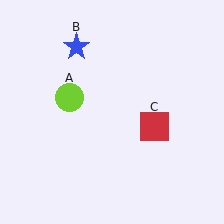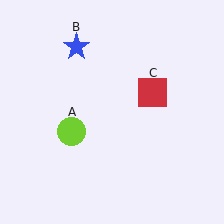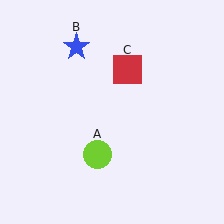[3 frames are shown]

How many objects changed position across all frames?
2 objects changed position: lime circle (object A), red square (object C).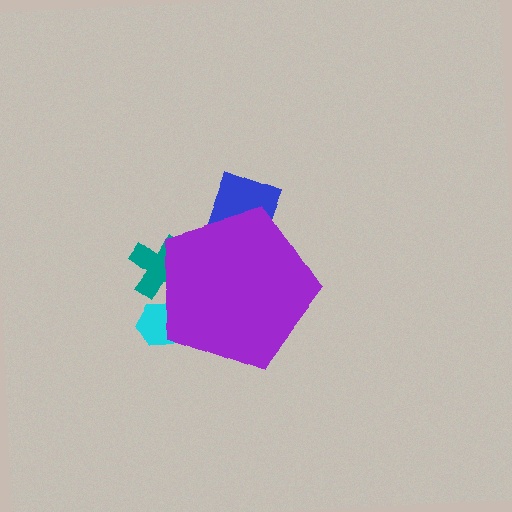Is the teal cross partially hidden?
Yes, the teal cross is partially hidden behind the purple pentagon.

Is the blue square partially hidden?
Yes, the blue square is partially hidden behind the purple pentagon.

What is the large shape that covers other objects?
A purple pentagon.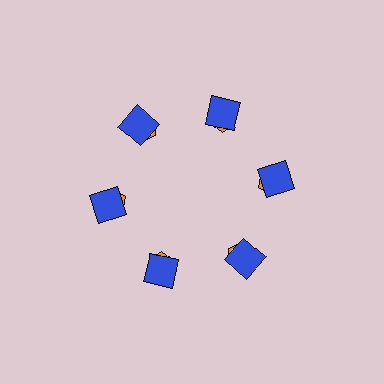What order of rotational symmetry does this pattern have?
This pattern has 6-fold rotational symmetry.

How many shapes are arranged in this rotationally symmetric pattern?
There are 12 shapes, arranged in 6 groups of 2.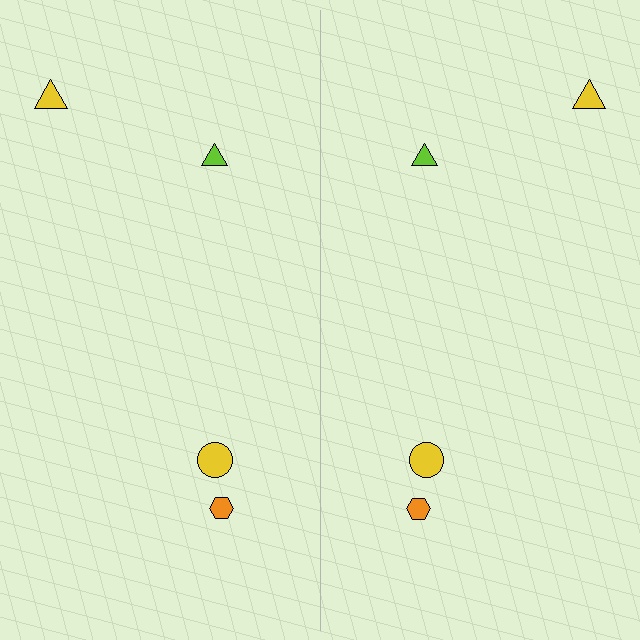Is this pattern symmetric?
Yes, this pattern has bilateral (reflection) symmetry.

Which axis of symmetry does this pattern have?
The pattern has a vertical axis of symmetry running through the center of the image.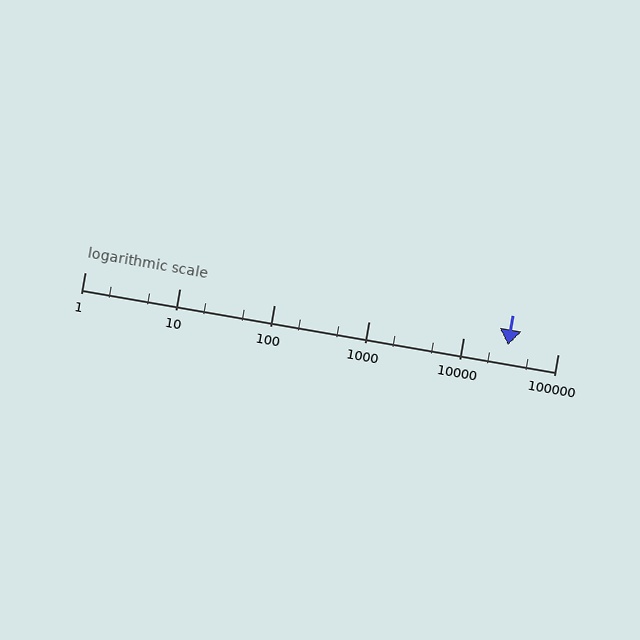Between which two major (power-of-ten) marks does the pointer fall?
The pointer is between 10000 and 100000.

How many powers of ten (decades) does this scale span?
The scale spans 5 decades, from 1 to 100000.